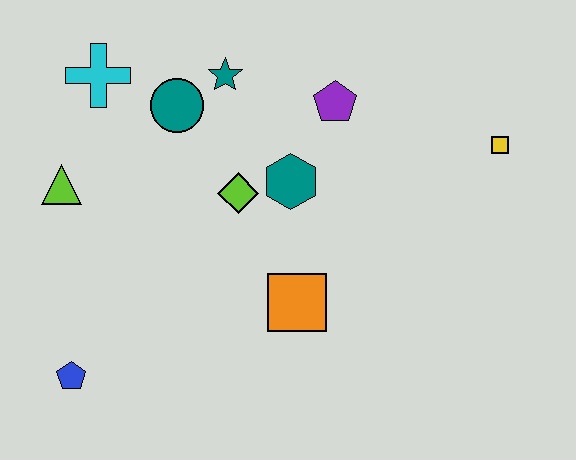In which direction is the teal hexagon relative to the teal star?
The teal hexagon is below the teal star.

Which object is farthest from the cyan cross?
The yellow square is farthest from the cyan cross.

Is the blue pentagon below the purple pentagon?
Yes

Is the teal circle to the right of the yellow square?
No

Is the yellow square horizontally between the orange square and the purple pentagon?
No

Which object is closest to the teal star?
The teal circle is closest to the teal star.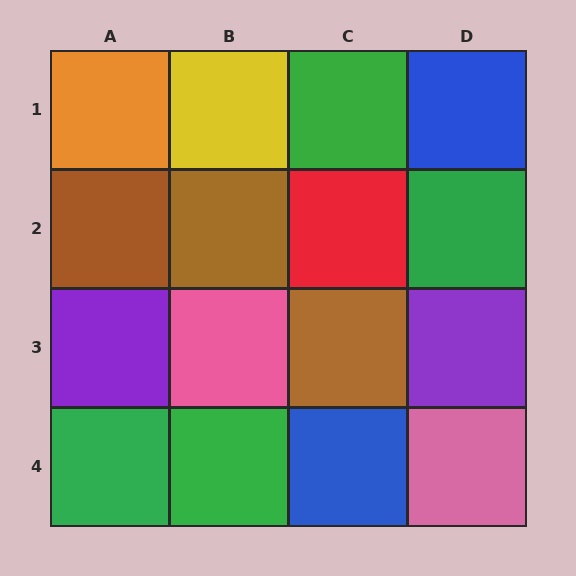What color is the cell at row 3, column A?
Purple.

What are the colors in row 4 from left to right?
Green, green, blue, pink.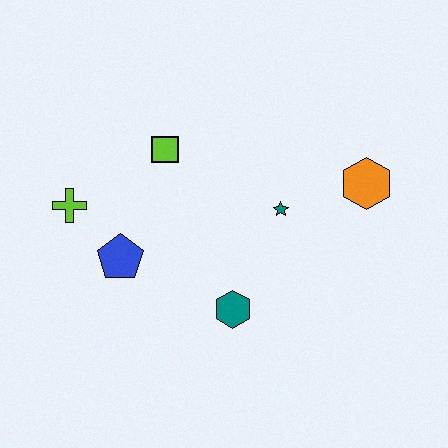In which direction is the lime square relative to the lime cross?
The lime square is to the right of the lime cross.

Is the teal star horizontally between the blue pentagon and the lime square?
No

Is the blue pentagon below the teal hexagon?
No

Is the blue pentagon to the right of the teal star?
No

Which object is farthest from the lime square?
The orange hexagon is farthest from the lime square.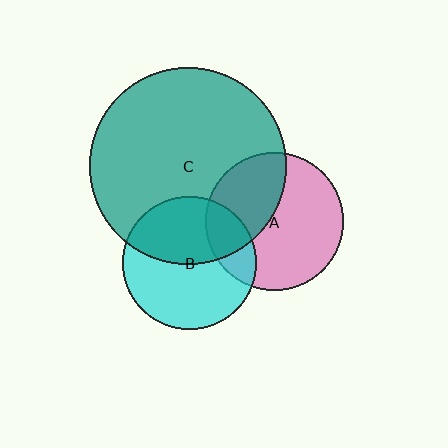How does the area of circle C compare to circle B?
Approximately 2.2 times.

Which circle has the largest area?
Circle C (teal).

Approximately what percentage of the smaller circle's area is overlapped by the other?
Approximately 45%.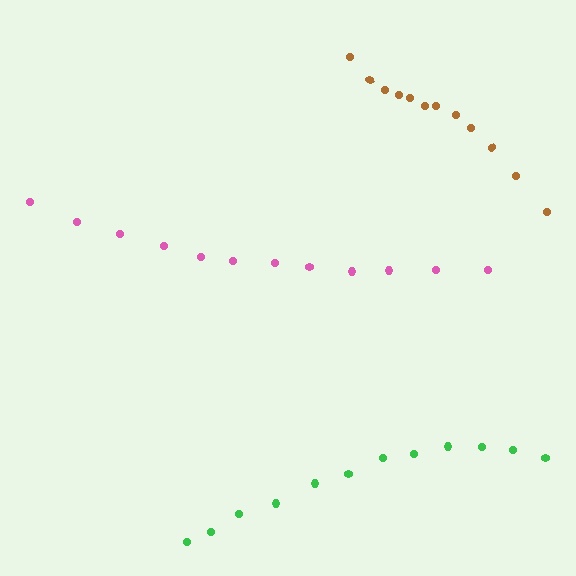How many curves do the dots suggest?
There are 3 distinct paths.